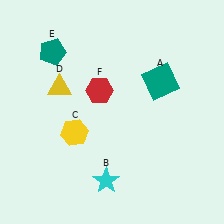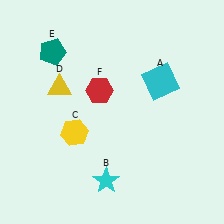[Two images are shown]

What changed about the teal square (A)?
In Image 1, A is teal. In Image 2, it changed to cyan.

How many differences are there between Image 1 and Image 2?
There is 1 difference between the two images.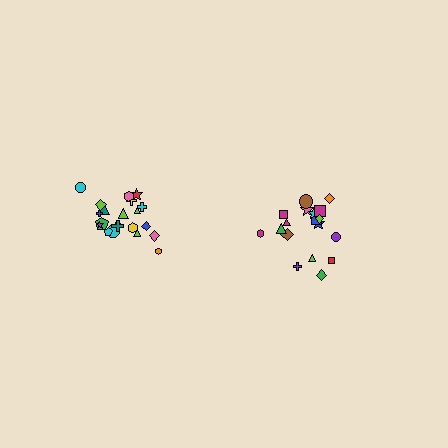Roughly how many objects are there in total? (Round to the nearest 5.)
Roughly 40 objects in total.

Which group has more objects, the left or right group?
The left group.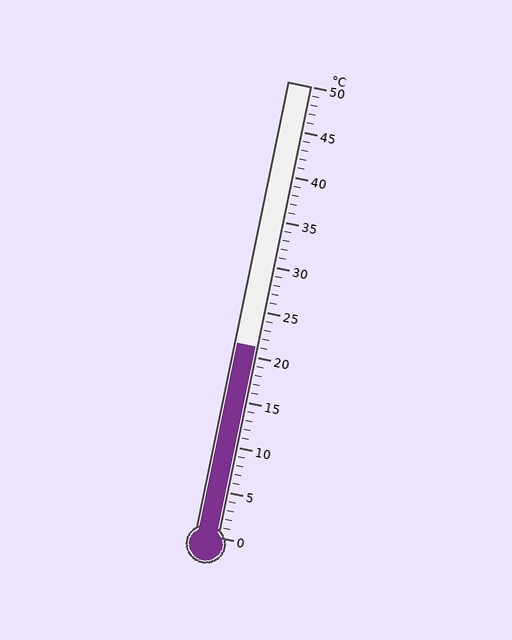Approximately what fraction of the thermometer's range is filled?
The thermometer is filled to approximately 40% of its range.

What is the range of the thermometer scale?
The thermometer scale ranges from 0°C to 50°C.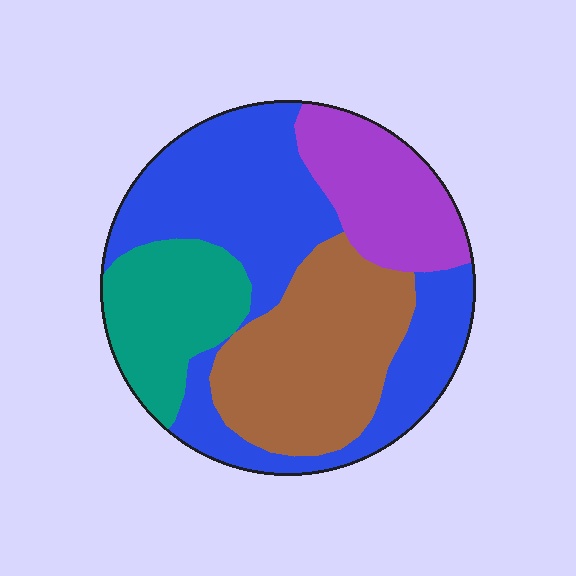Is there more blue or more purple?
Blue.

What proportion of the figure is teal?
Teal covers about 15% of the figure.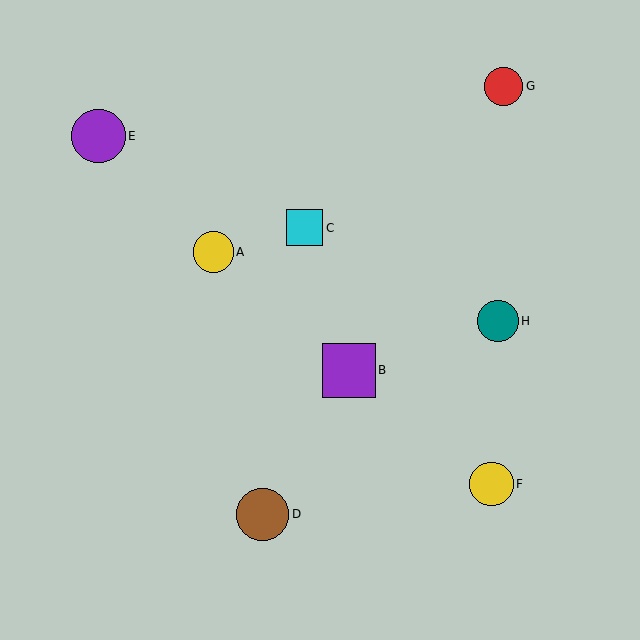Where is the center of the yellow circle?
The center of the yellow circle is at (492, 484).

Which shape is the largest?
The purple circle (labeled E) is the largest.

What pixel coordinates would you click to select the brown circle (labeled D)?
Click at (263, 514) to select the brown circle D.